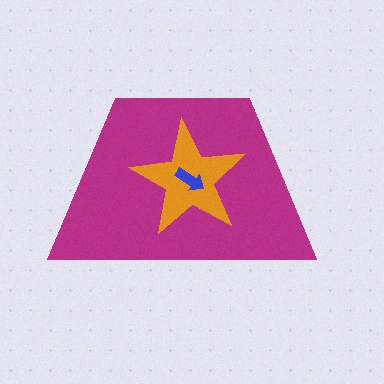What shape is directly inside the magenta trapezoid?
The orange star.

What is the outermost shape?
The magenta trapezoid.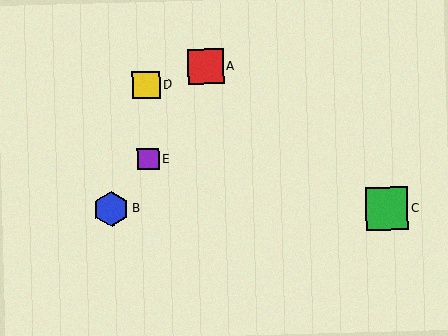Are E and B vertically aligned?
No, E is at x≈148 and B is at x≈111.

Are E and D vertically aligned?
Yes, both are at x≈148.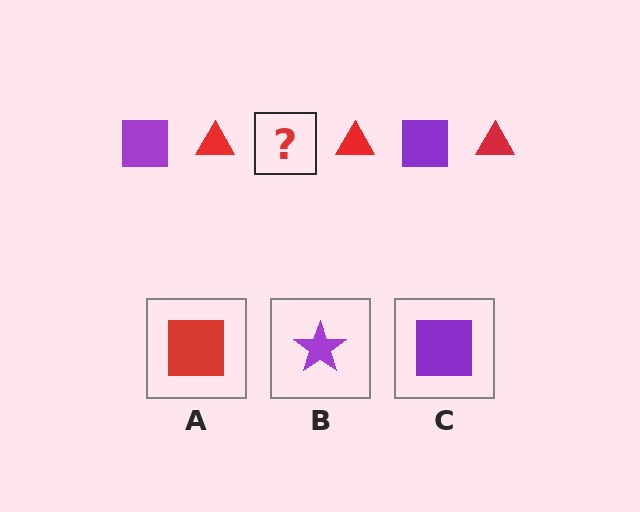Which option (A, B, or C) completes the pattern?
C.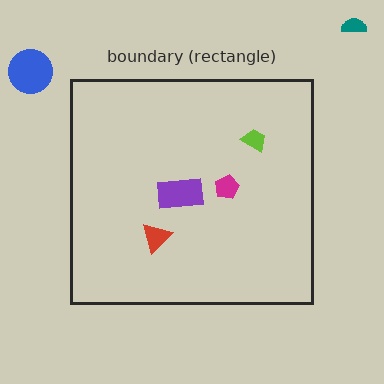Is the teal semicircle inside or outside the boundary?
Outside.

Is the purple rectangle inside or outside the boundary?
Inside.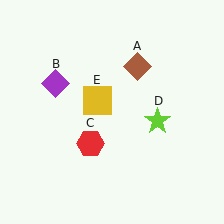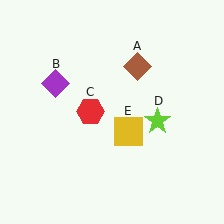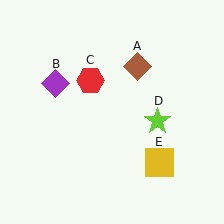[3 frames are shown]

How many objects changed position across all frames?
2 objects changed position: red hexagon (object C), yellow square (object E).